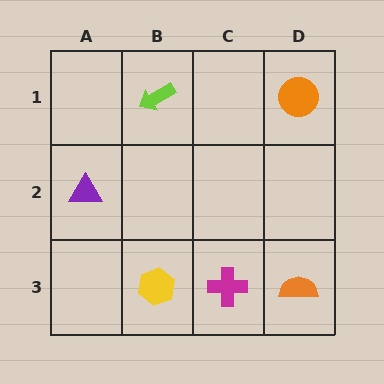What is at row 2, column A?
A purple triangle.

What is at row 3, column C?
A magenta cross.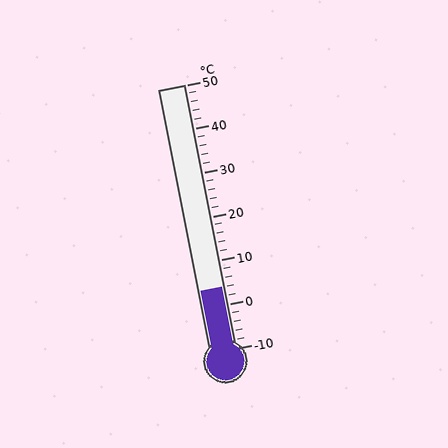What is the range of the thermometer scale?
The thermometer scale ranges from -10°C to 50°C.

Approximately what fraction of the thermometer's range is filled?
The thermometer is filled to approximately 25% of its range.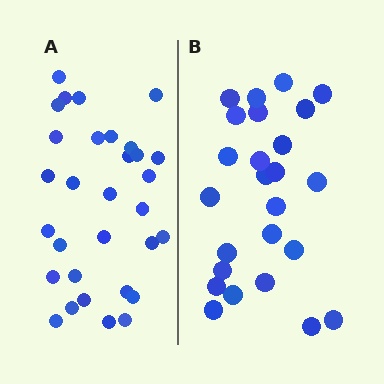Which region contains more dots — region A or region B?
Region A (the left region) has more dots.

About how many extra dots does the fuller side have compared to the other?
Region A has about 6 more dots than region B.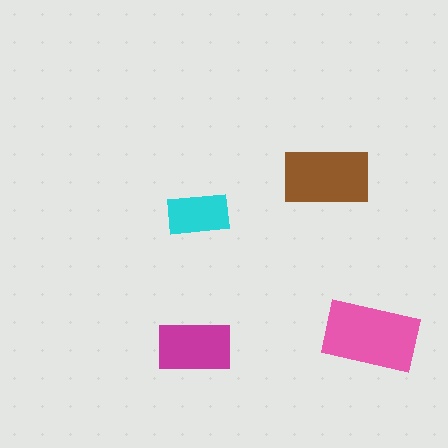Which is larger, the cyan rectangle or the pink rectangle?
The pink one.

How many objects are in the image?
There are 4 objects in the image.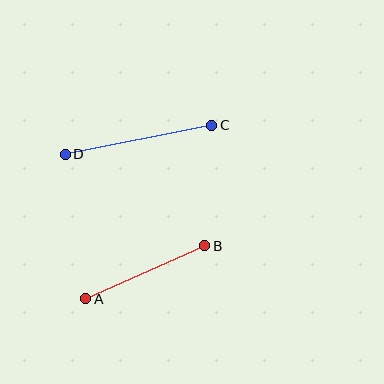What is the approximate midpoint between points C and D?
The midpoint is at approximately (139, 140) pixels.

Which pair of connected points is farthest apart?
Points C and D are farthest apart.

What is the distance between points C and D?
The distance is approximately 150 pixels.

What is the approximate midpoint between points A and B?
The midpoint is at approximately (145, 272) pixels.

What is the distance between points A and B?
The distance is approximately 130 pixels.